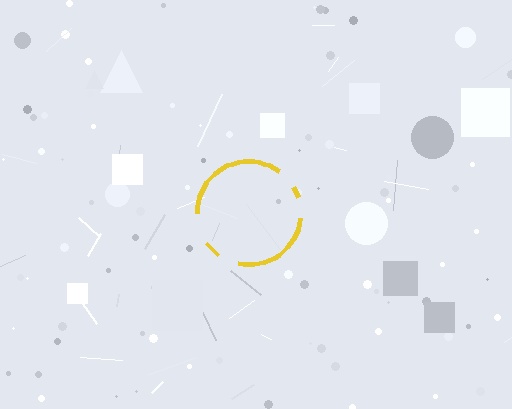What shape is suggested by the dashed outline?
The dashed outline suggests a circle.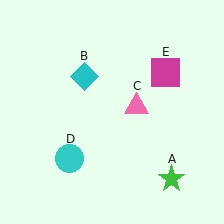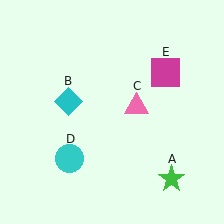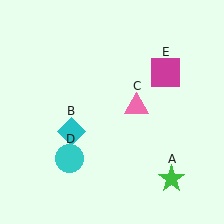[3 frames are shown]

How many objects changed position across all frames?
1 object changed position: cyan diamond (object B).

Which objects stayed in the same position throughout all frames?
Green star (object A) and pink triangle (object C) and cyan circle (object D) and magenta square (object E) remained stationary.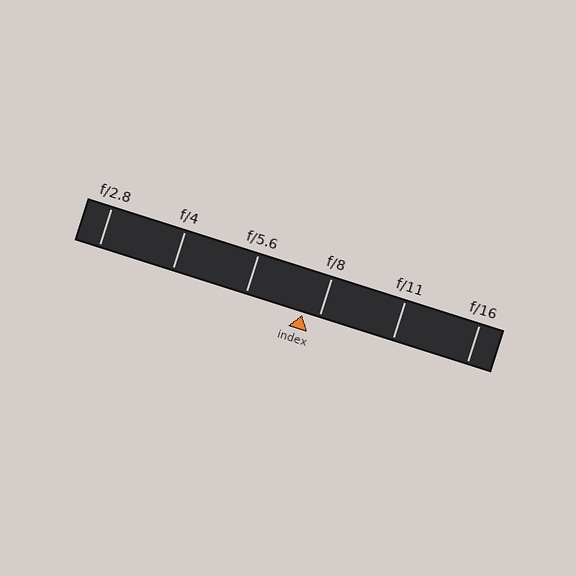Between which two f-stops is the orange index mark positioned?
The index mark is between f/5.6 and f/8.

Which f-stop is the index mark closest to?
The index mark is closest to f/8.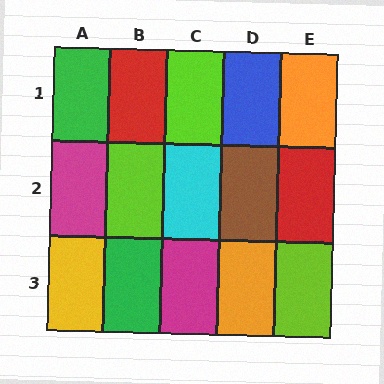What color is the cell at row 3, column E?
Lime.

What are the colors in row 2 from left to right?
Magenta, lime, cyan, brown, red.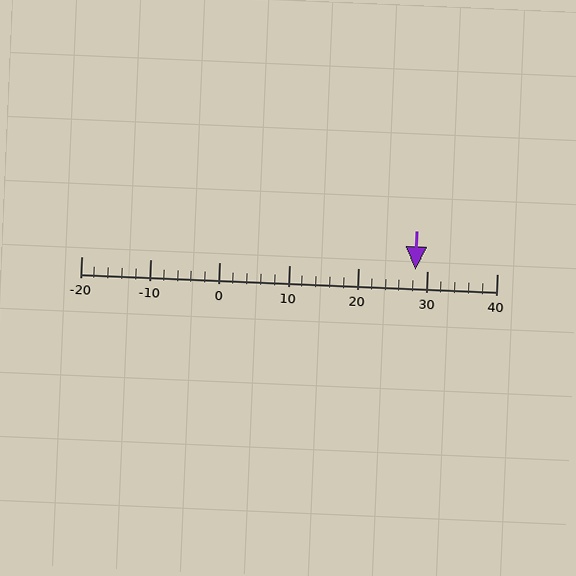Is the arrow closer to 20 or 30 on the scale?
The arrow is closer to 30.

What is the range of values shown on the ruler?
The ruler shows values from -20 to 40.